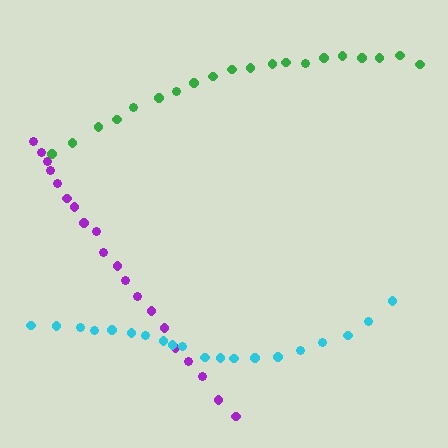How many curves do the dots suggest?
There are 3 distinct paths.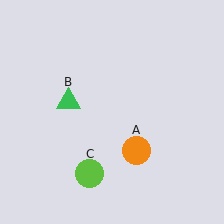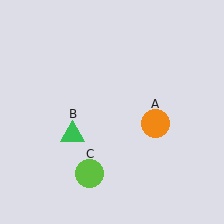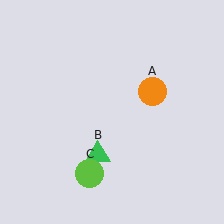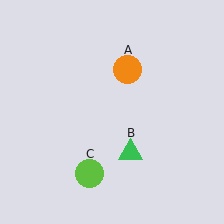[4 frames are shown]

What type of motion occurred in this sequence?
The orange circle (object A), green triangle (object B) rotated counterclockwise around the center of the scene.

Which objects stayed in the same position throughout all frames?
Lime circle (object C) remained stationary.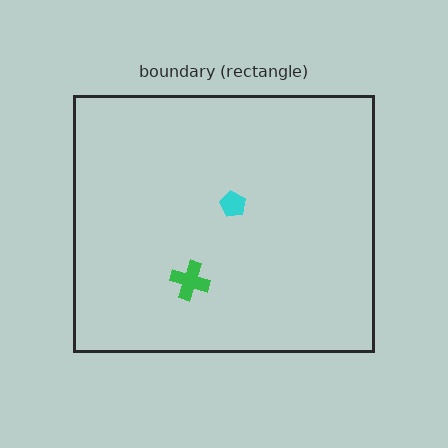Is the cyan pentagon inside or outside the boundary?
Inside.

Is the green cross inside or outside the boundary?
Inside.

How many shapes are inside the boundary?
2 inside, 0 outside.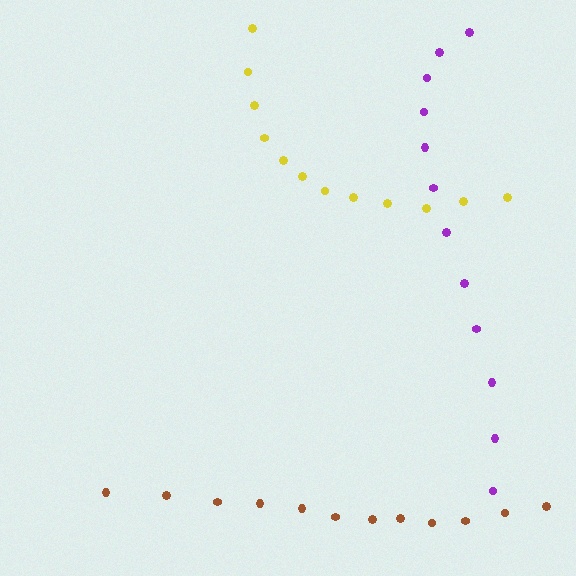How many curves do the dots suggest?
There are 3 distinct paths.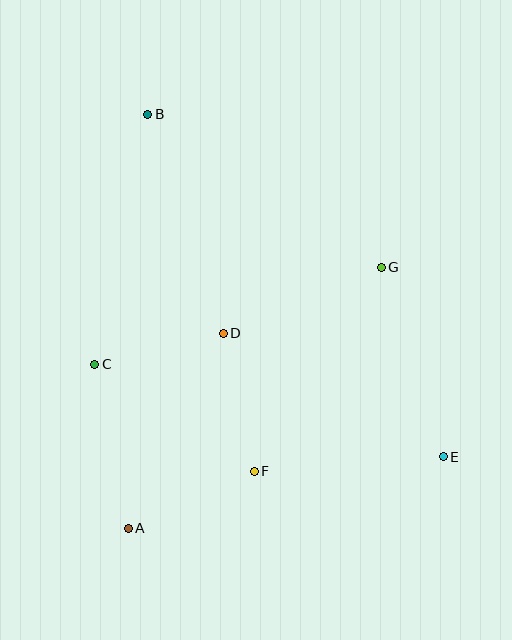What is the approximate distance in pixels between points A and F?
The distance between A and F is approximately 138 pixels.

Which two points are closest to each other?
Points C and D are closest to each other.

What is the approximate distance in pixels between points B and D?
The distance between B and D is approximately 231 pixels.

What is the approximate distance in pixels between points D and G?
The distance between D and G is approximately 171 pixels.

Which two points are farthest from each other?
Points B and E are farthest from each other.